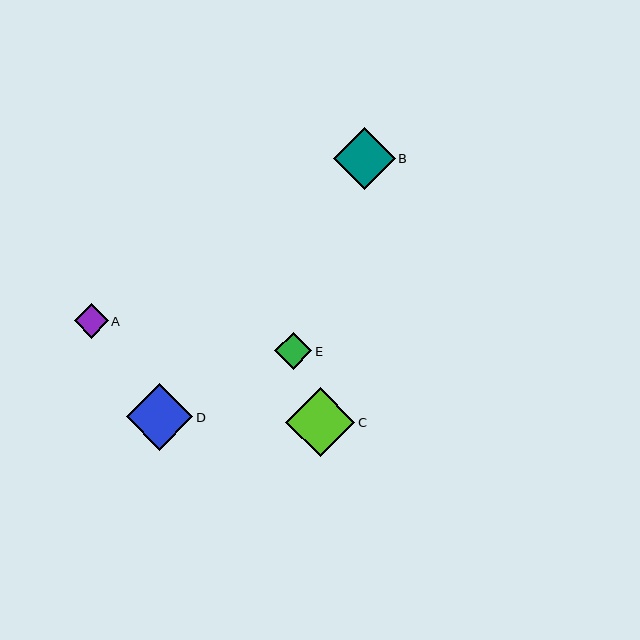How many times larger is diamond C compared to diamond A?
Diamond C is approximately 2.0 times the size of diamond A.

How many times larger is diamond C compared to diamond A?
Diamond C is approximately 2.0 times the size of diamond A.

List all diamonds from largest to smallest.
From largest to smallest: C, D, B, E, A.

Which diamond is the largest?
Diamond C is the largest with a size of approximately 69 pixels.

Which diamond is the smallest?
Diamond A is the smallest with a size of approximately 34 pixels.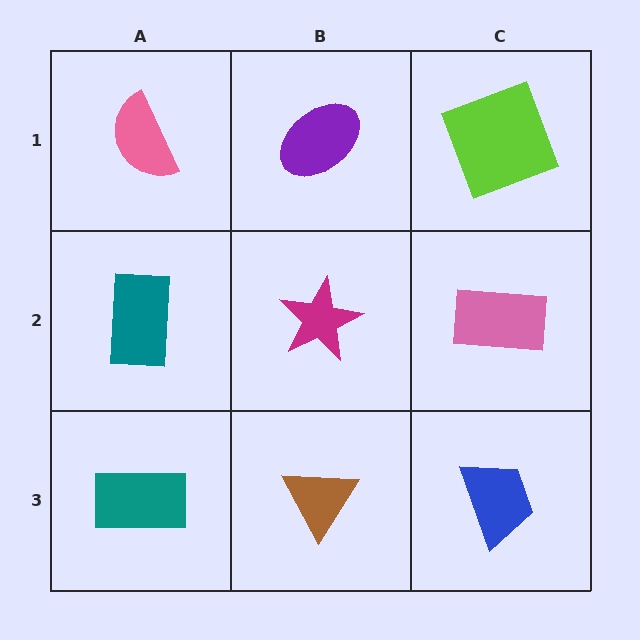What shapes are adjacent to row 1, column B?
A magenta star (row 2, column B), a pink semicircle (row 1, column A), a lime square (row 1, column C).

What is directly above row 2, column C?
A lime square.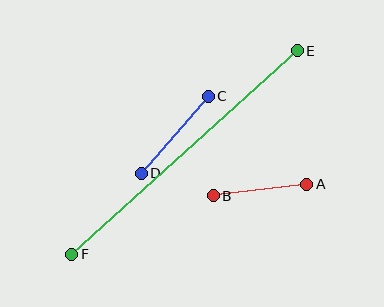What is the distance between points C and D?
The distance is approximately 102 pixels.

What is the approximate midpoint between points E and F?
The midpoint is at approximately (185, 152) pixels.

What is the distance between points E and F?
The distance is approximately 304 pixels.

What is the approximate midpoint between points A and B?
The midpoint is at approximately (260, 190) pixels.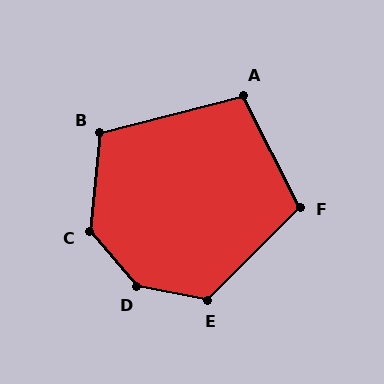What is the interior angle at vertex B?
Approximately 110 degrees (obtuse).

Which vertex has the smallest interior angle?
A, at approximately 102 degrees.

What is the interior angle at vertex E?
Approximately 124 degrees (obtuse).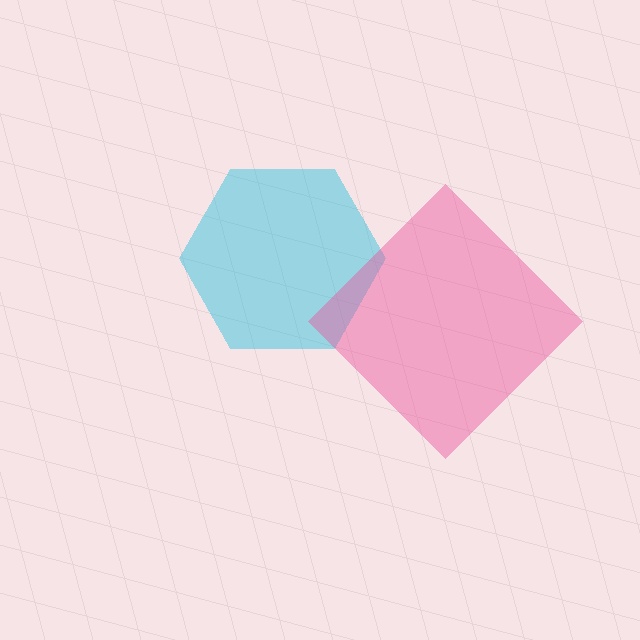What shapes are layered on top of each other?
The layered shapes are: a cyan hexagon, a pink diamond.